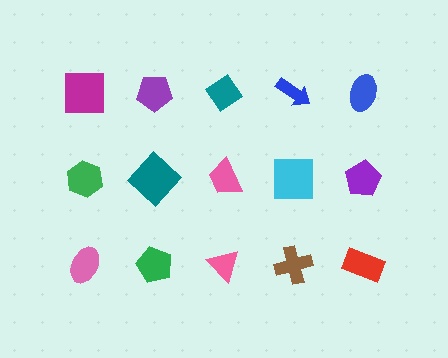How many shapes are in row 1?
5 shapes.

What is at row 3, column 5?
A red rectangle.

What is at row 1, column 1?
A magenta square.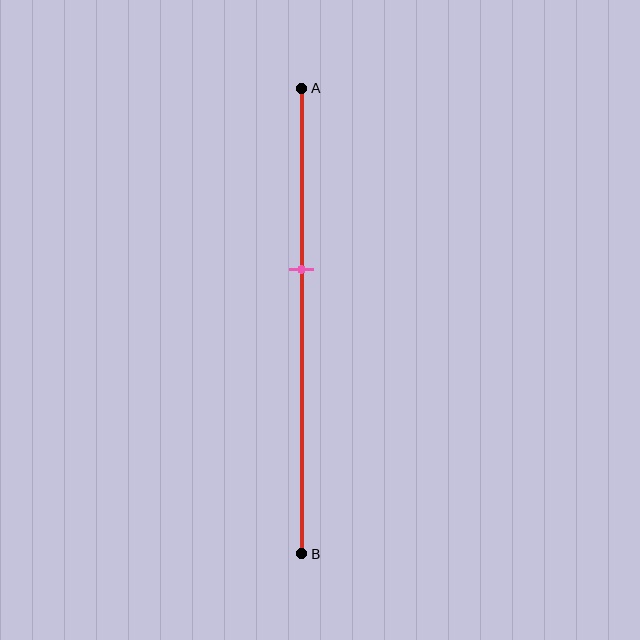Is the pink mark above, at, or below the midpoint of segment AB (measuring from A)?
The pink mark is above the midpoint of segment AB.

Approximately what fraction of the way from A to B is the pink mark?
The pink mark is approximately 40% of the way from A to B.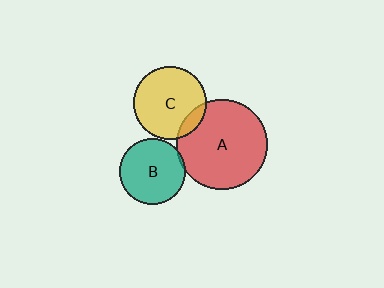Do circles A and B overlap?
Yes.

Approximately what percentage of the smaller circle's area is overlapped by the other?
Approximately 5%.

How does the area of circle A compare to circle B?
Approximately 1.9 times.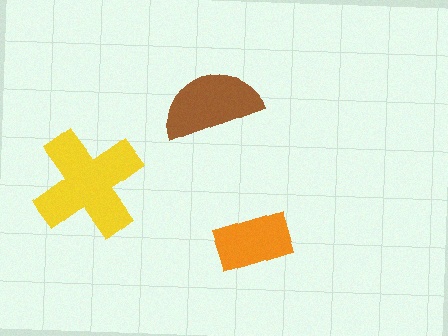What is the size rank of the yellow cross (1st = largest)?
1st.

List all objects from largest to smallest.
The yellow cross, the brown semicircle, the orange rectangle.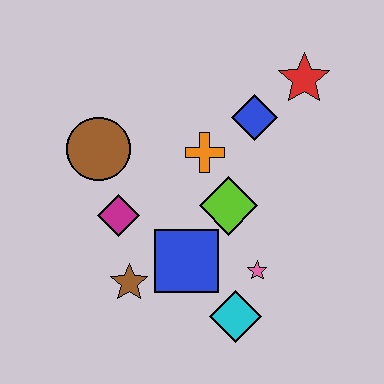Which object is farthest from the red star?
The brown star is farthest from the red star.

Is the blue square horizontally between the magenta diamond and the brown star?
No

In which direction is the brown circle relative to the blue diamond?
The brown circle is to the left of the blue diamond.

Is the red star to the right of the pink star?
Yes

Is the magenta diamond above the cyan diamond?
Yes